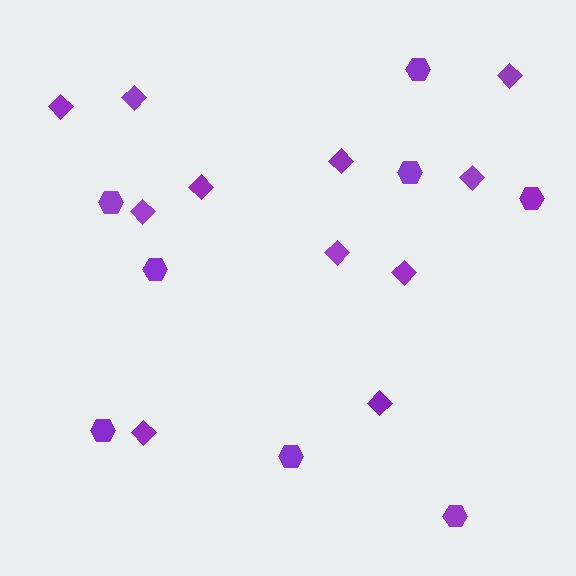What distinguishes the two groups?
There are 2 groups: one group of diamonds (11) and one group of hexagons (8).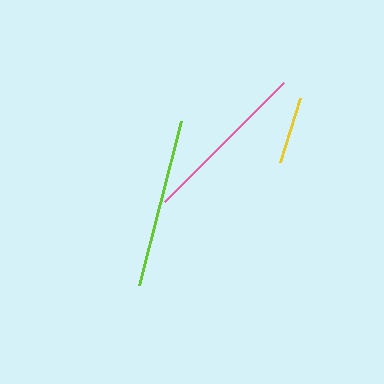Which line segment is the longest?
The lime line is the longest at approximately 170 pixels.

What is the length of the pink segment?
The pink segment is approximately 168 pixels long.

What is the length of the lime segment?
The lime segment is approximately 170 pixels long.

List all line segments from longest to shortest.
From longest to shortest: lime, pink, yellow.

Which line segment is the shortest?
The yellow line is the shortest at approximately 67 pixels.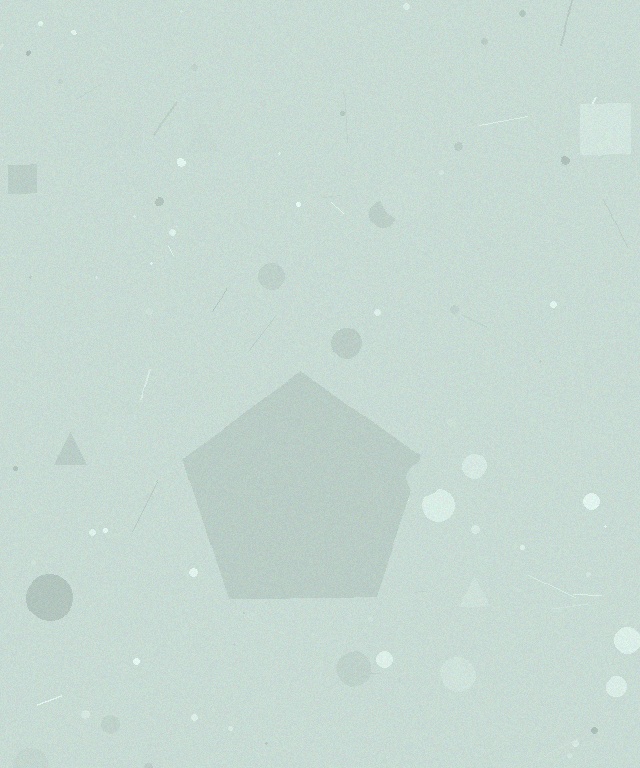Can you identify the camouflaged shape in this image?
The camouflaged shape is a pentagon.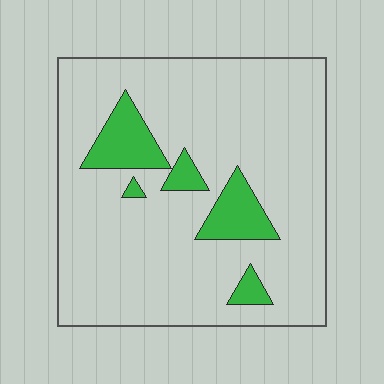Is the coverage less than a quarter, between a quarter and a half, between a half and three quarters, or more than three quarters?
Less than a quarter.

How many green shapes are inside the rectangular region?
5.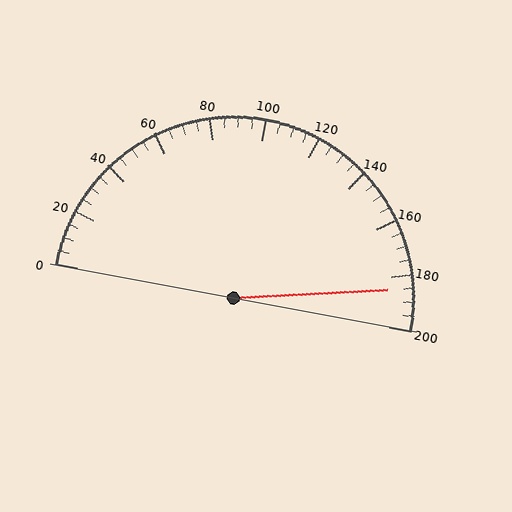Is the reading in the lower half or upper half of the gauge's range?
The reading is in the upper half of the range (0 to 200).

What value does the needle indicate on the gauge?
The needle indicates approximately 185.